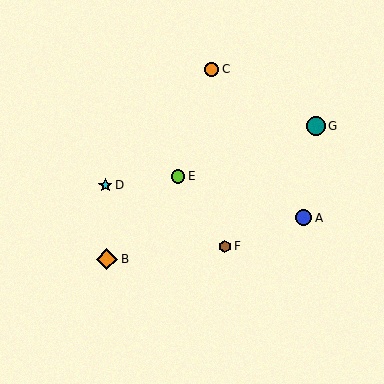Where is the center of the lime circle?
The center of the lime circle is at (178, 176).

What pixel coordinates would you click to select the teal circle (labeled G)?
Click at (316, 126) to select the teal circle G.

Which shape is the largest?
The orange diamond (labeled B) is the largest.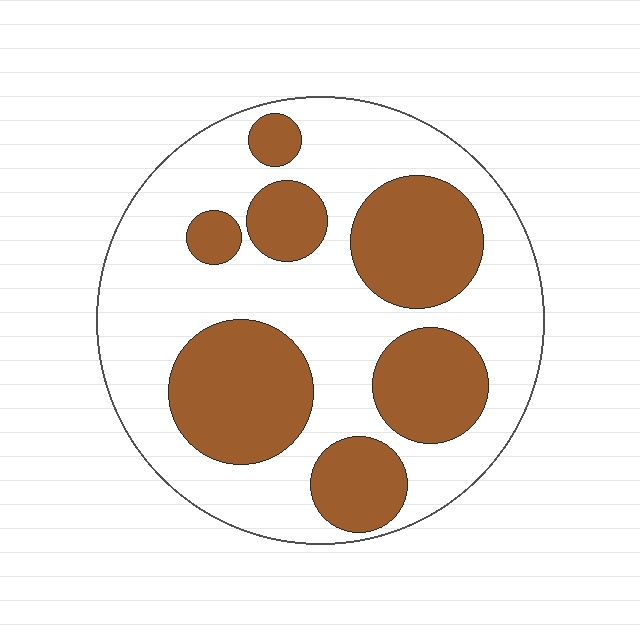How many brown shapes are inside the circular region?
7.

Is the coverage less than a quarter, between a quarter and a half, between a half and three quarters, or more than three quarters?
Between a quarter and a half.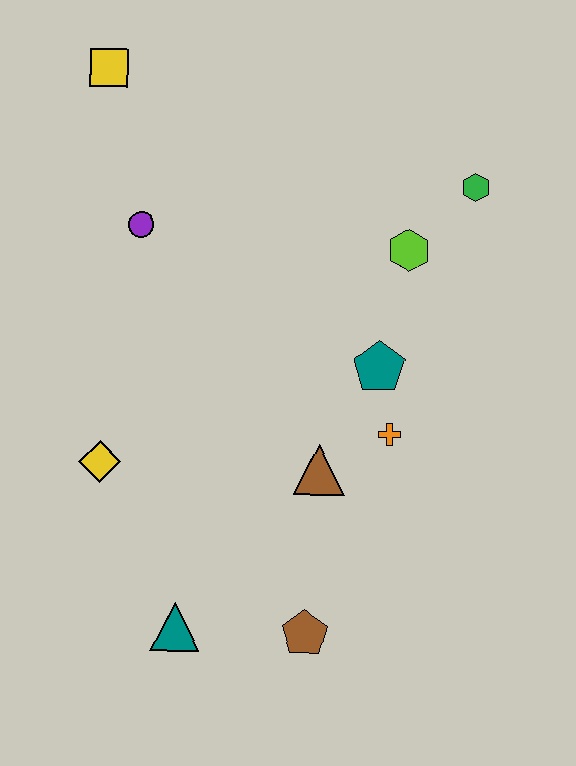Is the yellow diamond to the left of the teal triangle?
Yes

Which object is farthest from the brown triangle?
The yellow square is farthest from the brown triangle.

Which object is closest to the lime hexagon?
The green hexagon is closest to the lime hexagon.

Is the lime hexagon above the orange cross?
Yes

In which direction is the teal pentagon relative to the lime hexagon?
The teal pentagon is below the lime hexagon.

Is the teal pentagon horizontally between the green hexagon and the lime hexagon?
No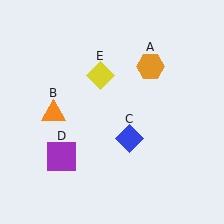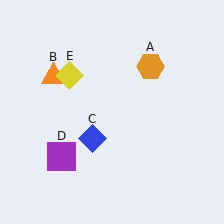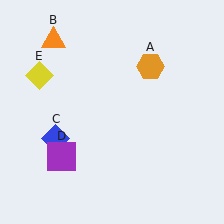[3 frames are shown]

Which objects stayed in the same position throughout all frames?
Orange hexagon (object A) and purple square (object D) remained stationary.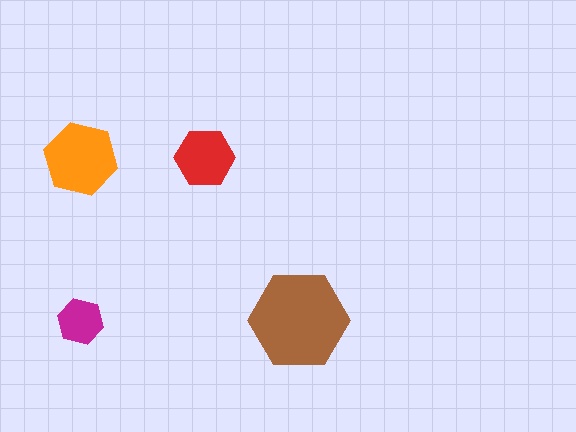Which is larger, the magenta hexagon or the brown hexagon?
The brown one.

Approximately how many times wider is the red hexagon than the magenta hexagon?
About 1.5 times wider.